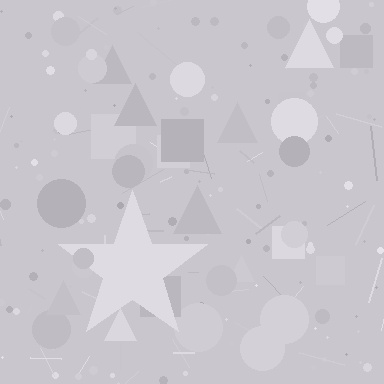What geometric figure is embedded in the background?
A star is embedded in the background.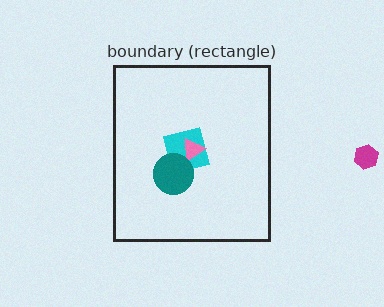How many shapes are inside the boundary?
3 inside, 1 outside.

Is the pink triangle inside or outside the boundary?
Inside.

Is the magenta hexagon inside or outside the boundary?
Outside.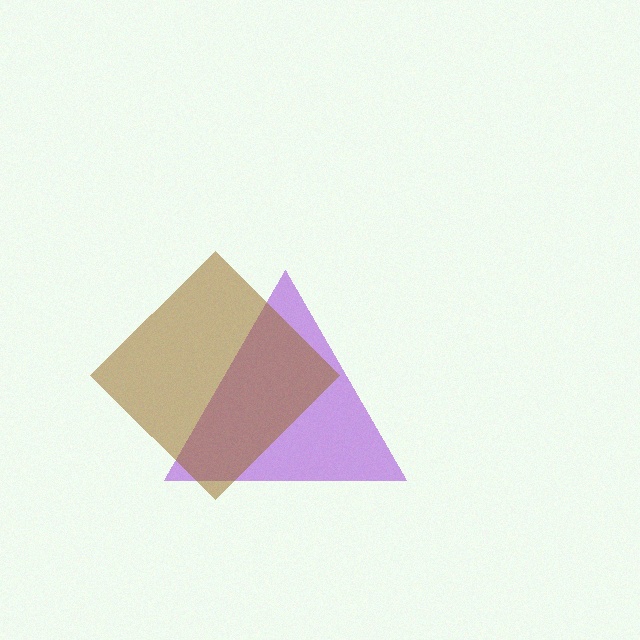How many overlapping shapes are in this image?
There are 2 overlapping shapes in the image.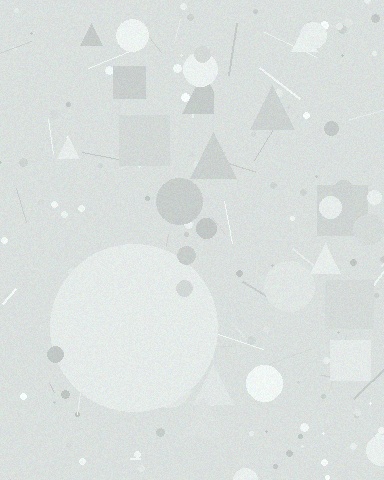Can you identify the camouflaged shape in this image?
The camouflaged shape is a circle.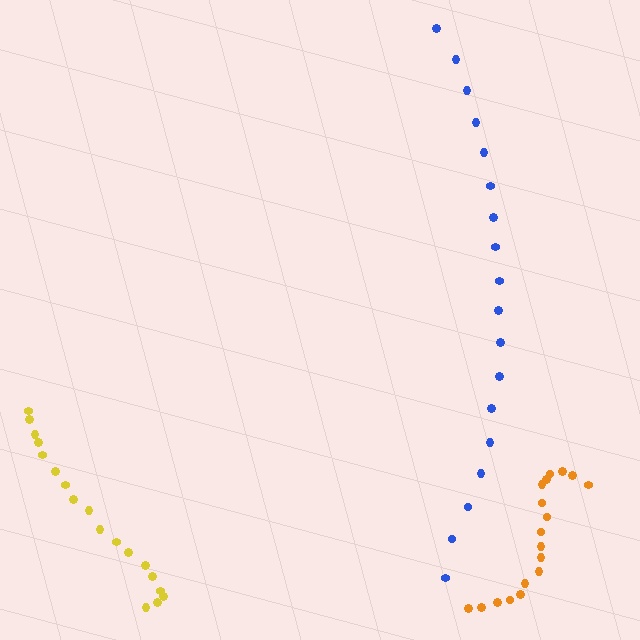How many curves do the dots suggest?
There are 3 distinct paths.